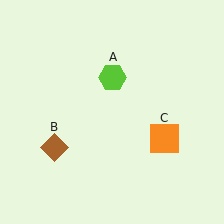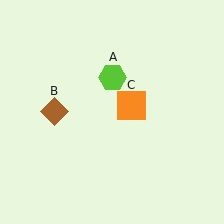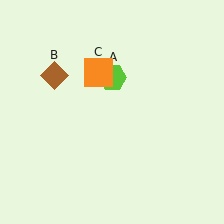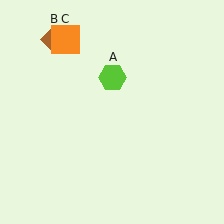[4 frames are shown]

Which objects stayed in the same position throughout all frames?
Lime hexagon (object A) remained stationary.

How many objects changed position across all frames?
2 objects changed position: brown diamond (object B), orange square (object C).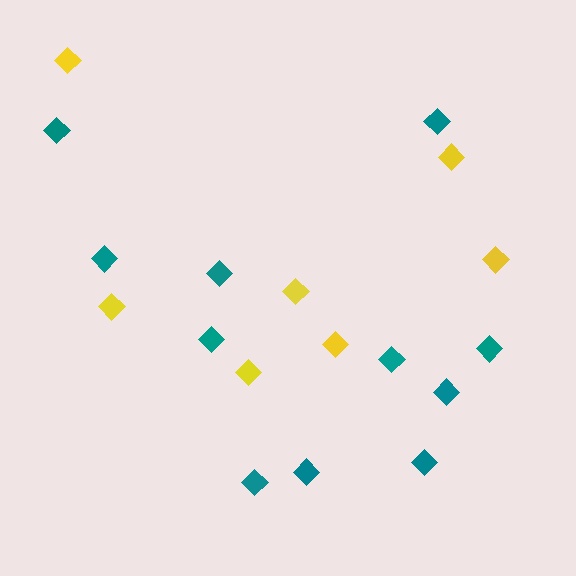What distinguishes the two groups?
There are 2 groups: one group of teal diamonds (11) and one group of yellow diamonds (7).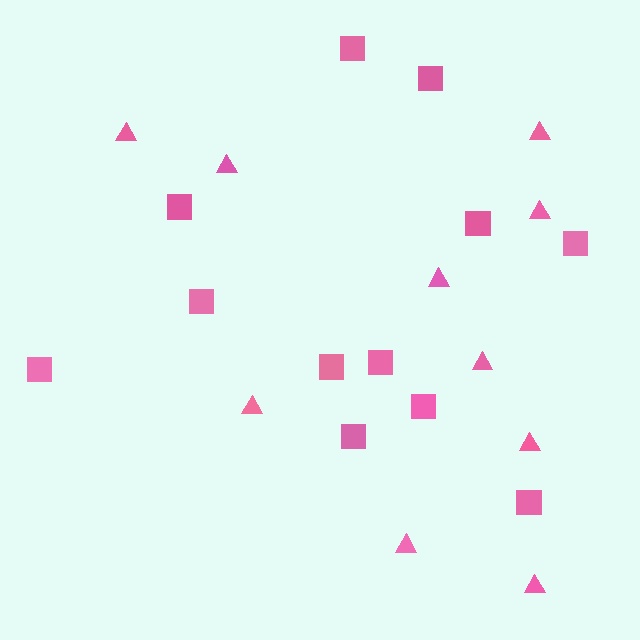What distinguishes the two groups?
There are 2 groups: one group of triangles (10) and one group of squares (12).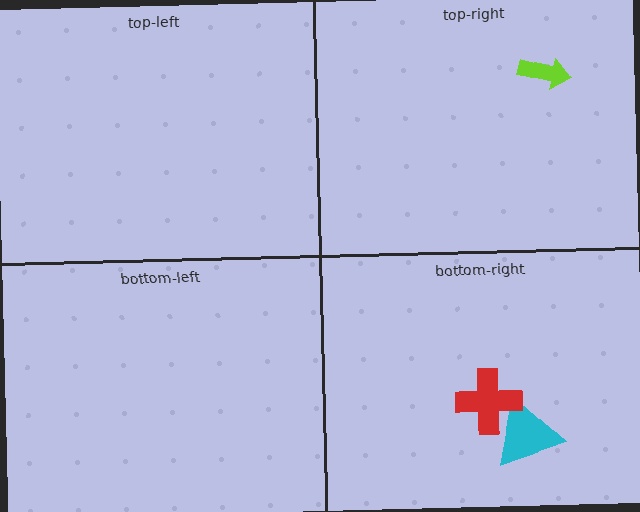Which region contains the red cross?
The bottom-right region.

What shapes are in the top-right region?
The lime arrow.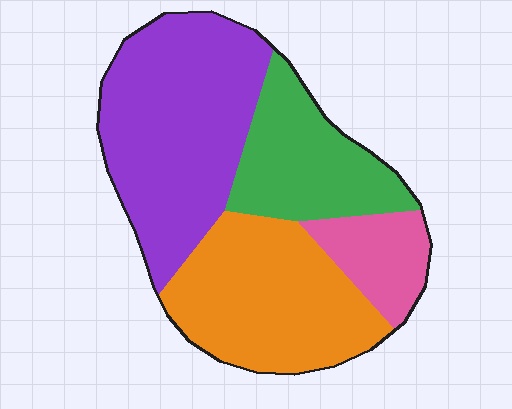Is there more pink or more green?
Green.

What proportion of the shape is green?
Green takes up about one fifth (1/5) of the shape.